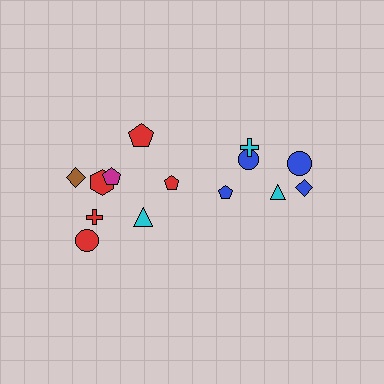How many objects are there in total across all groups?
There are 14 objects.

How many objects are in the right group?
There are 6 objects.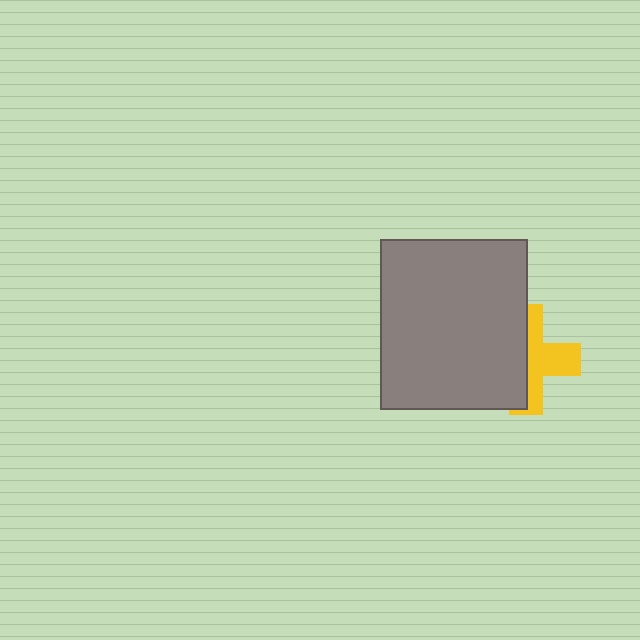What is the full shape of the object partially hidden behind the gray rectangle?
The partially hidden object is a yellow cross.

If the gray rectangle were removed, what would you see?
You would see the complete yellow cross.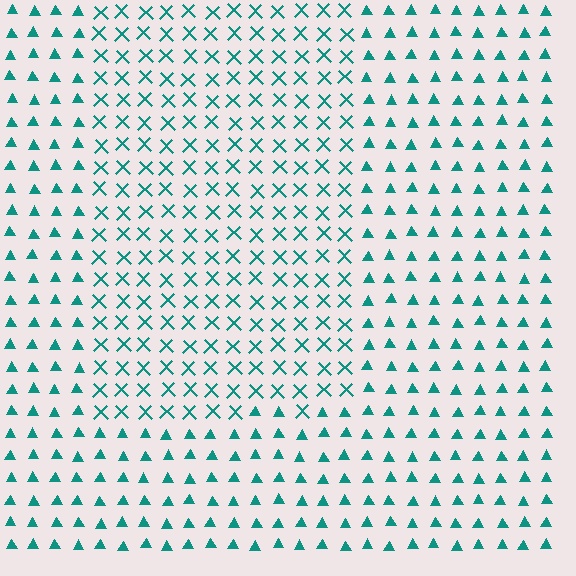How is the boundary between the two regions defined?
The boundary is defined by a change in element shape: X marks inside vs. triangles outside. All elements share the same color and spacing.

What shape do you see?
I see a rectangle.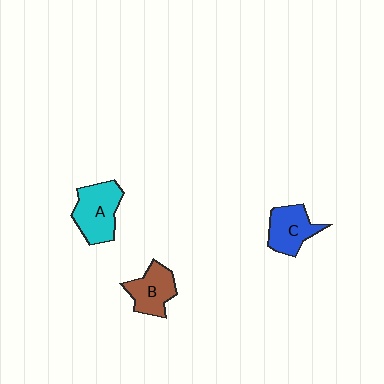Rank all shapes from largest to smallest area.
From largest to smallest: A (cyan), C (blue), B (brown).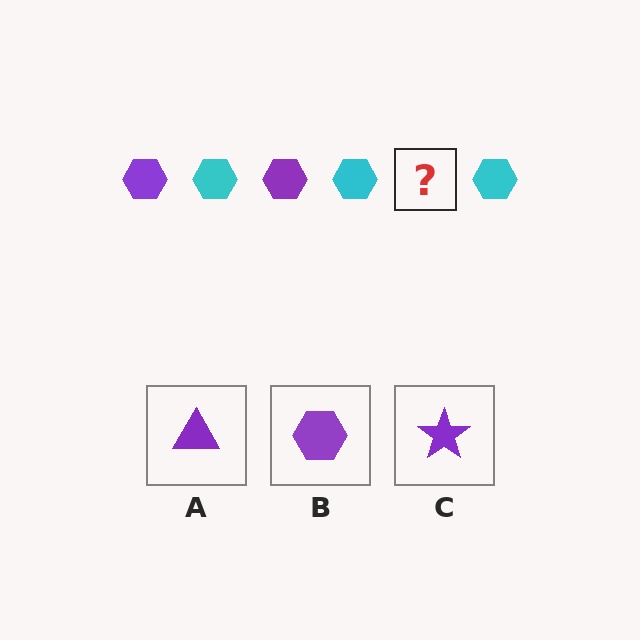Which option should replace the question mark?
Option B.